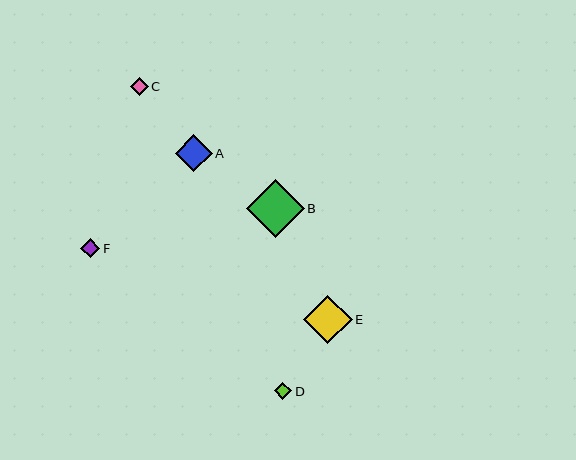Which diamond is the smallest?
Diamond D is the smallest with a size of approximately 18 pixels.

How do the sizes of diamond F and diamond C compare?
Diamond F and diamond C are approximately the same size.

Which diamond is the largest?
Diamond B is the largest with a size of approximately 58 pixels.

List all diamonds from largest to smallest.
From largest to smallest: B, E, A, F, C, D.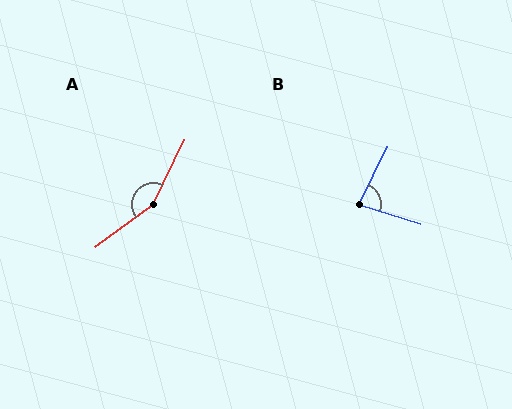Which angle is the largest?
A, at approximately 151 degrees.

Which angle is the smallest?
B, at approximately 81 degrees.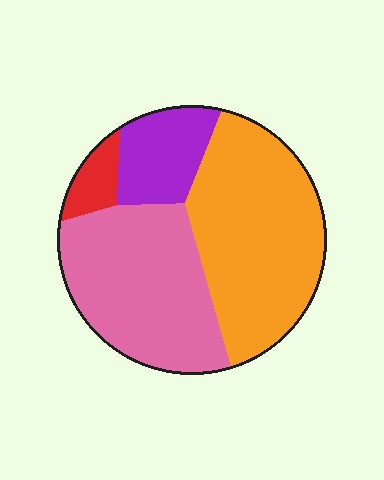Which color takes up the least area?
Red, at roughly 5%.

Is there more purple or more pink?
Pink.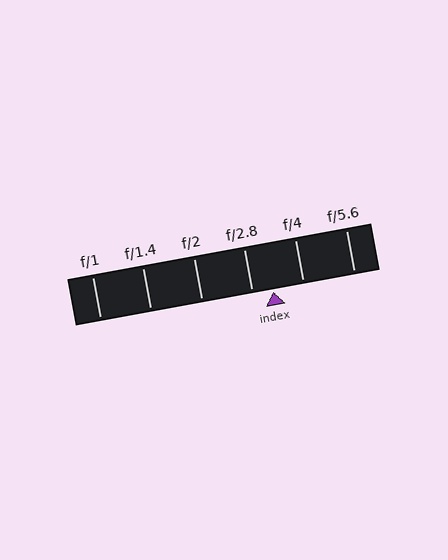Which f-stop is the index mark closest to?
The index mark is closest to f/2.8.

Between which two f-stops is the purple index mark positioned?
The index mark is between f/2.8 and f/4.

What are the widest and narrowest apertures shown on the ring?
The widest aperture shown is f/1 and the narrowest is f/5.6.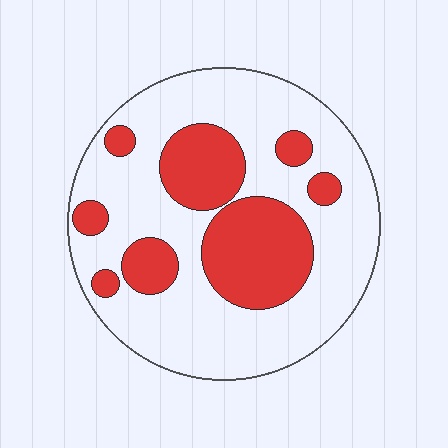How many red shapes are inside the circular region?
8.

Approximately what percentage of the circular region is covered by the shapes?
Approximately 30%.